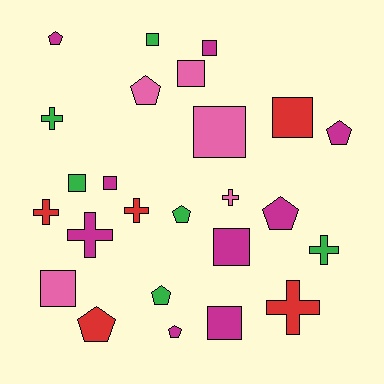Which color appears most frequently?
Magenta, with 9 objects.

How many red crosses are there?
There are 3 red crosses.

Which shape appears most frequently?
Square, with 10 objects.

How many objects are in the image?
There are 25 objects.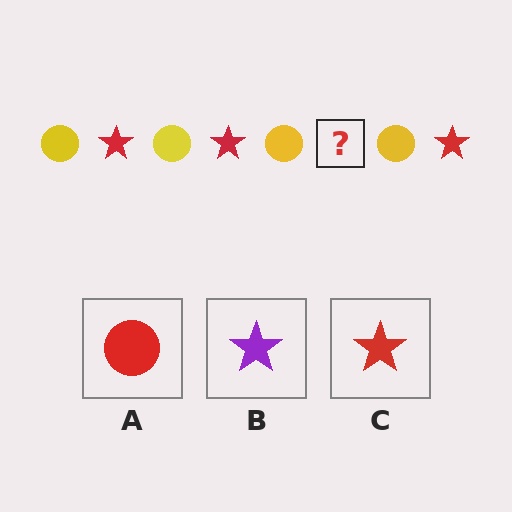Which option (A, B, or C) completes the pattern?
C.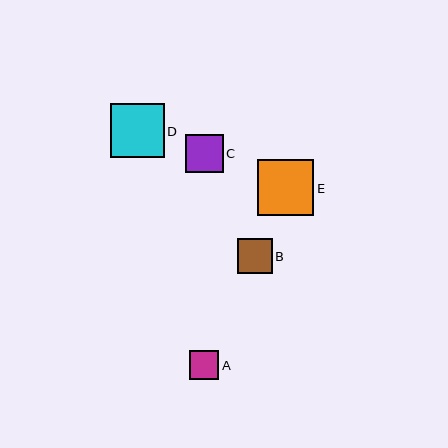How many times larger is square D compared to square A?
Square D is approximately 1.8 times the size of square A.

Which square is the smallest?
Square A is the smallest with a size of approximately 29 pixels.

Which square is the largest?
Square E is the largest with a size of approximately 56 pixels.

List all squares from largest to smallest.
From largest to smallest: E, D, C, B, A.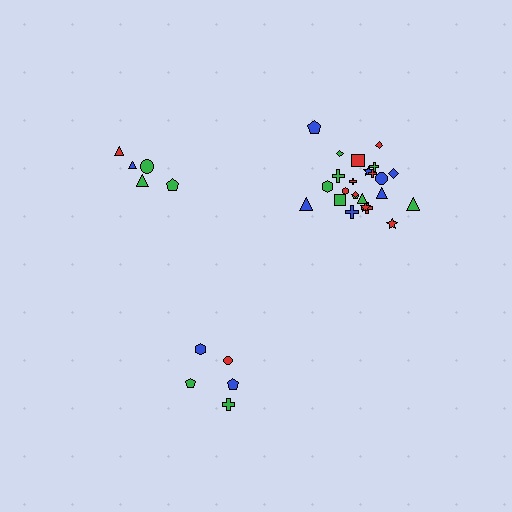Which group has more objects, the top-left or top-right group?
The top-right group.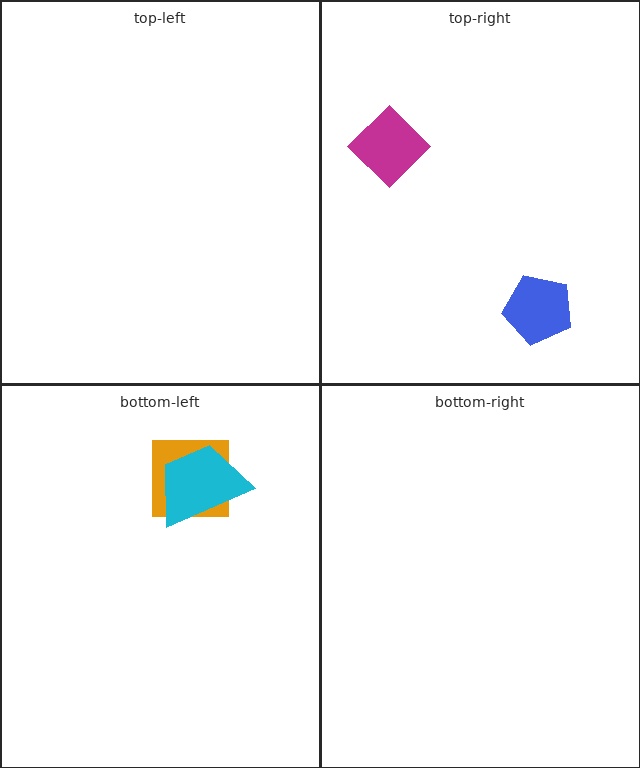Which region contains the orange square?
The bottom-left region.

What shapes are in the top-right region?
The magenta diamond, the blue pentagon.